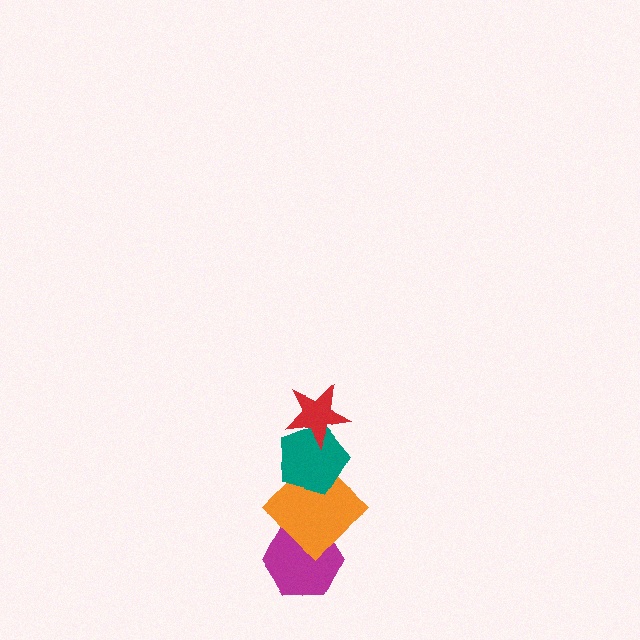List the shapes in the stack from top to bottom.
From top to bottom: the red star, the teal pentagon, the orange diamond, the magenta hexagon.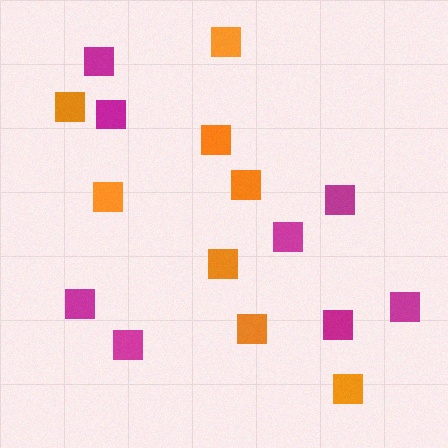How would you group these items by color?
There are 2 groups: one group of orange squares (8) and one group of magenta squares (8).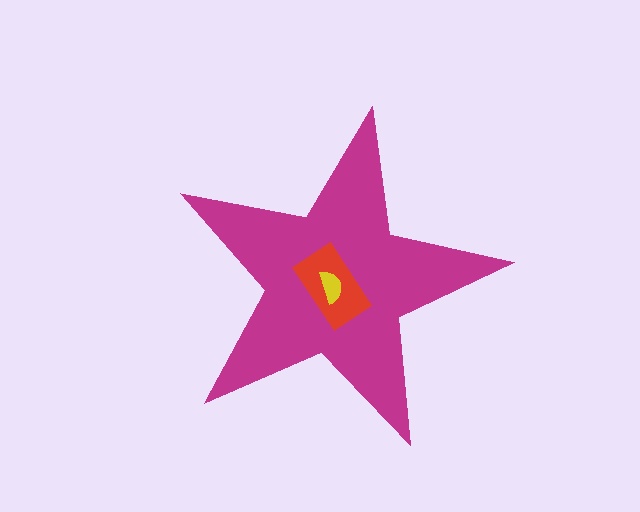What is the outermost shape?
The magenta star.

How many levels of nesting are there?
3.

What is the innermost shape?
The yellow semicircle.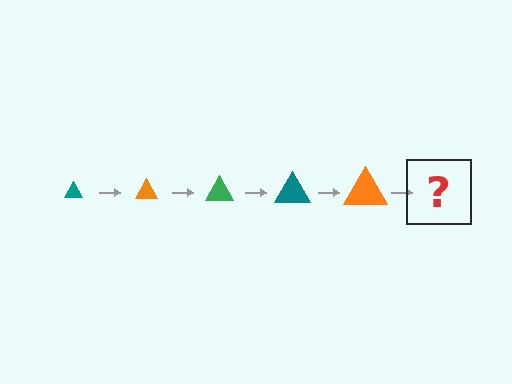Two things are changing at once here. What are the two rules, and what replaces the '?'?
The two rules are that the triangle grows larger each step and the color cycles through teal, orange, and green. The '?' should be a green triangle, larger than the previous one.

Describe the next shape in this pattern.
It should be a green triangle, larger than the previous one.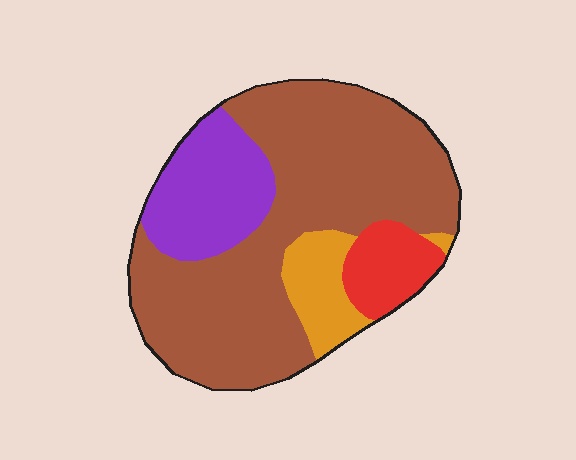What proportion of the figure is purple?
Purple covers roughly 20% of the figure.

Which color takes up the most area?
Brown, at roughly 65%.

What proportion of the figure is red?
Red covers 9% of the figure.